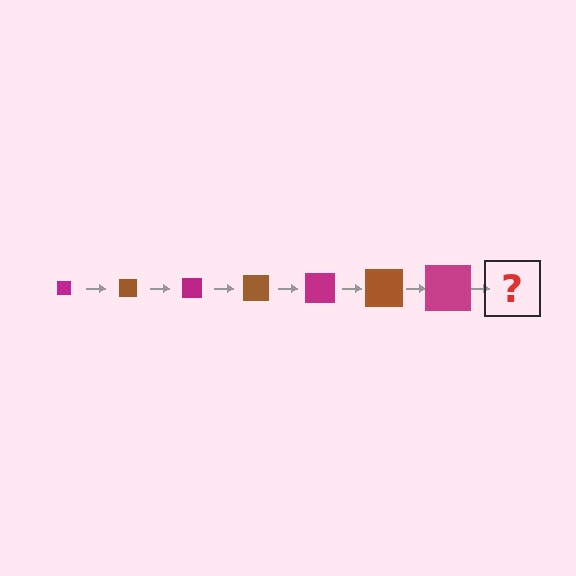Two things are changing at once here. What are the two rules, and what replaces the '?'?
The two rules are that the square grows larger each step and the color cycles through magenta and brown. The '?' should be a brown square, larger than the previous one.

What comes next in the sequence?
The next element should be a brown square, larger than the previous one.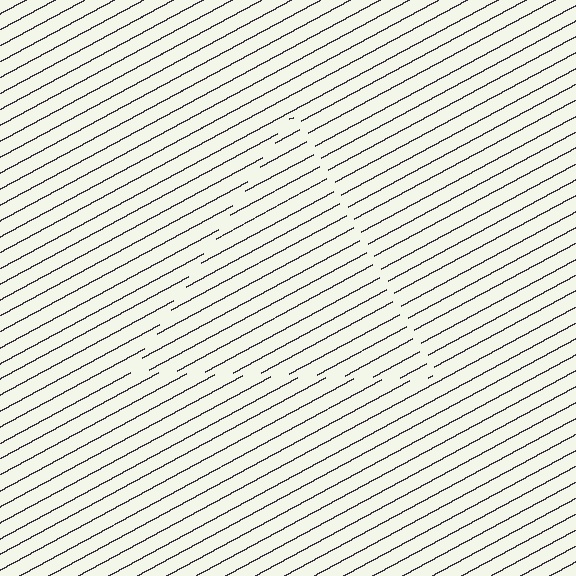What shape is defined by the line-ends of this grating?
An illusory triangle. The interior of the shape contains the same grating, shifted by half a period — the contour is defined by the phase discontinuity where line-ends from the inner and outer gratings abut.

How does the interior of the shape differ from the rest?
The interior of the shape contains the same grating, shifted by half a period — the contour is defined by the phase discontinuity where line-ends from the inner and outer gratings abut.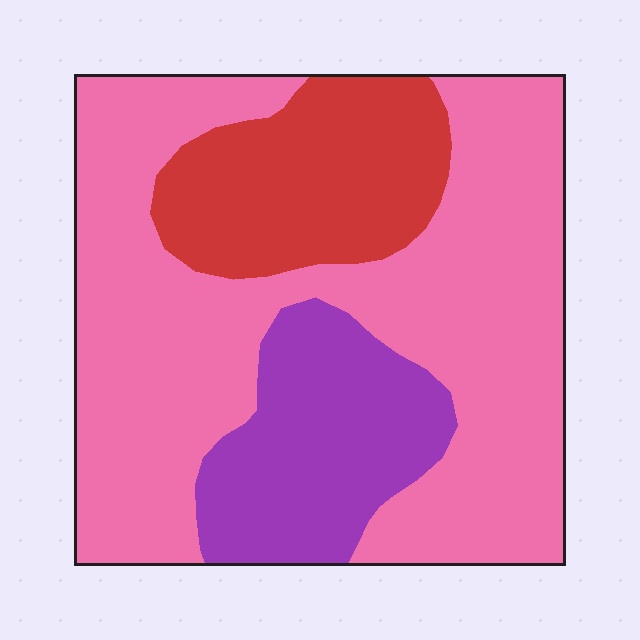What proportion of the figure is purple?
Purple takes up about one fifth (1/5) of the figure.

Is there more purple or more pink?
Pink.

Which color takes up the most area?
Pink, at roughly 60%.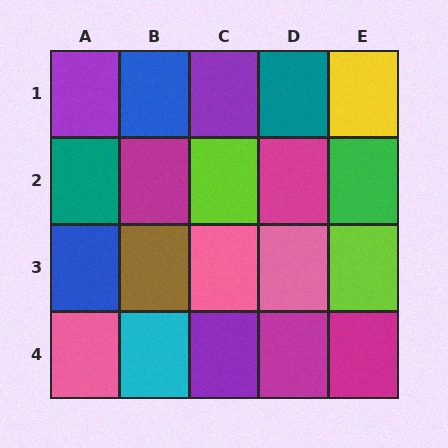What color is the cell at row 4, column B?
Cyan.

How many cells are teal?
2 cells are teal.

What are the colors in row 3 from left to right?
Blue, brown, pink, pink, lime.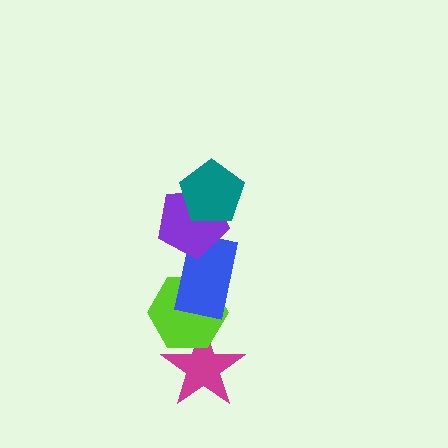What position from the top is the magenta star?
The magenta star is 5th from the top.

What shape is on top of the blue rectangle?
The purple pentagon is on top of the blue rectangle.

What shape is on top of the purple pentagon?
The teal pentagon is on top of the purple pentagon.